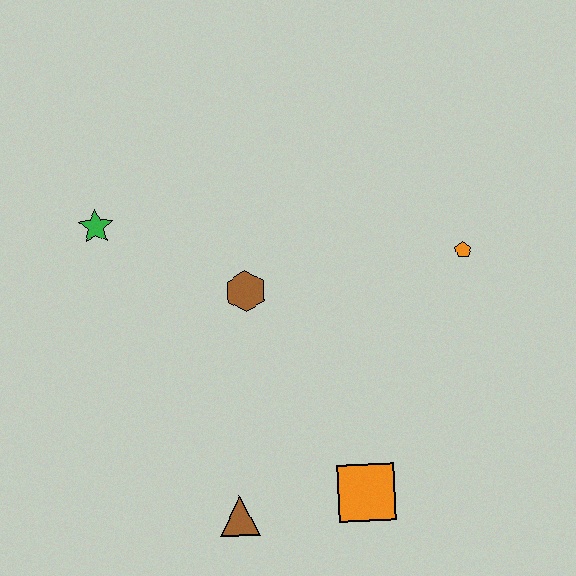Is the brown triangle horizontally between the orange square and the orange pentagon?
No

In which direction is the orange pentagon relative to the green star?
The orange pentagon is to the right of the green star.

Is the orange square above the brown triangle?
Yes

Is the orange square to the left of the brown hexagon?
No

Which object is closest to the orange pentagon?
The brown hexagon is closest to the orange pentagon.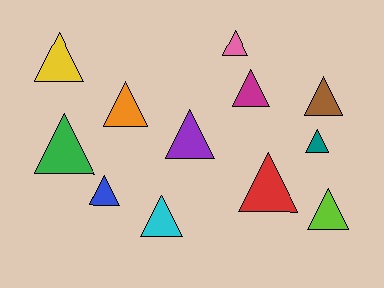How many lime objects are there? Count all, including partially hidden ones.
There is 1 lime object.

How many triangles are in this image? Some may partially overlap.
There are 12 triangles.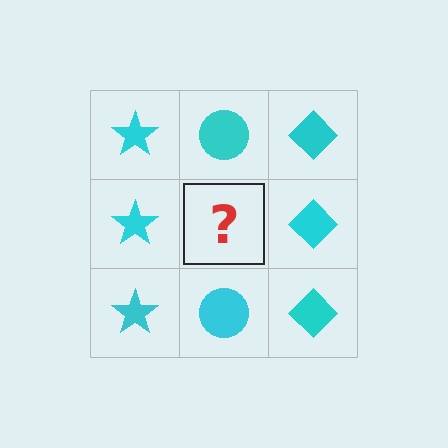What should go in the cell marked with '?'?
The missing cell should contain a cyan circle.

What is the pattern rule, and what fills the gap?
The rule is that each column has a consistent shape. The gap should be filled with a cyan circle.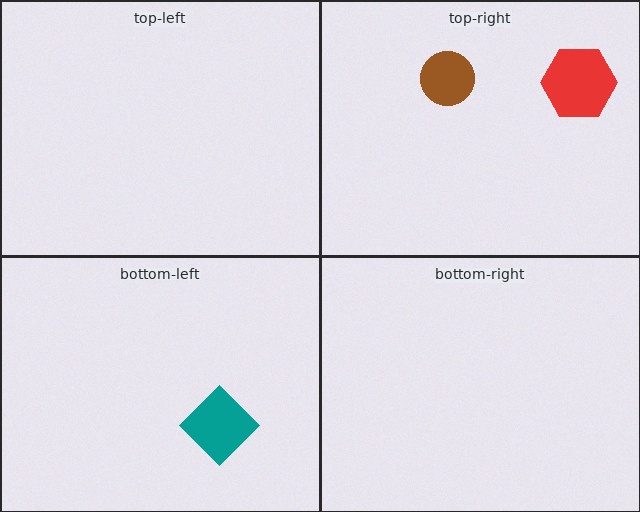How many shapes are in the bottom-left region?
1.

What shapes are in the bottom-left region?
The teal diamond.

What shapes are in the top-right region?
The red hexagon, the brown circle.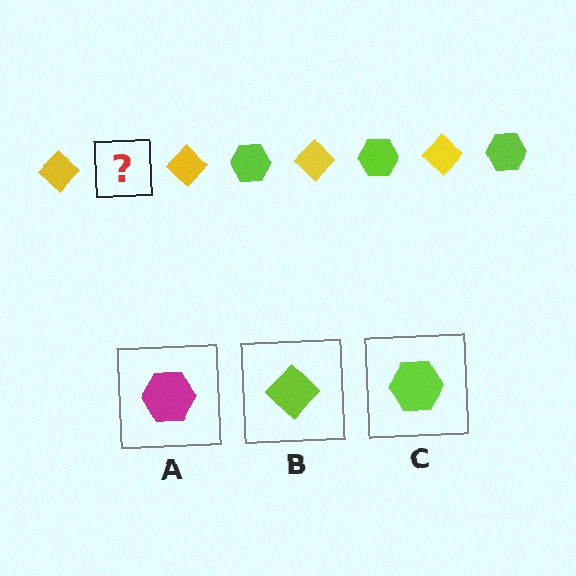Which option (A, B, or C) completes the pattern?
C.